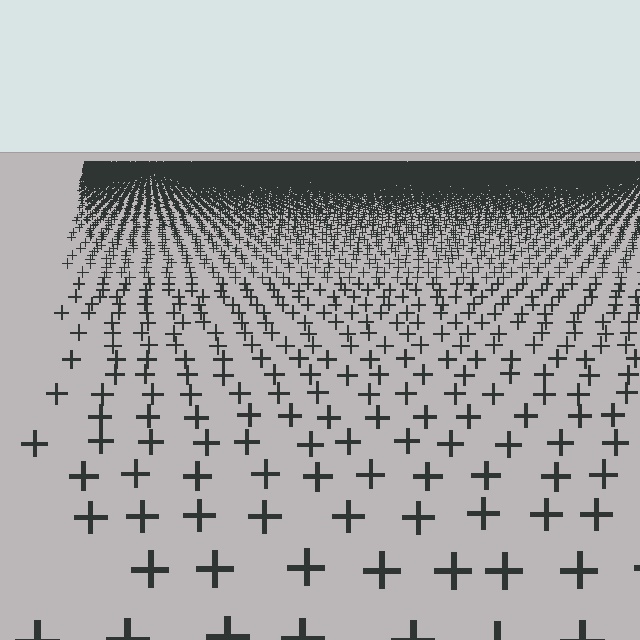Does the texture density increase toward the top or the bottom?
Density increases toward the top.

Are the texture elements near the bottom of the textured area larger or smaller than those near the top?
Larger. Near the bottom, elements are closer to the viewer and appear at a bigger on-screen size.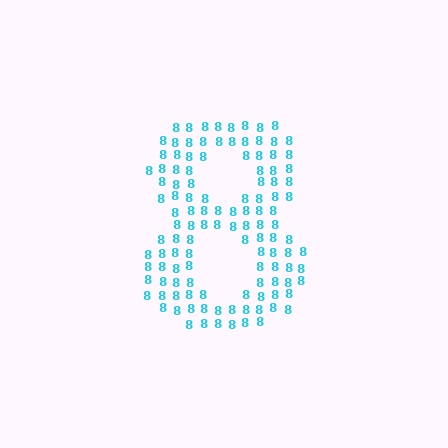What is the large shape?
The large shape is the digit 8.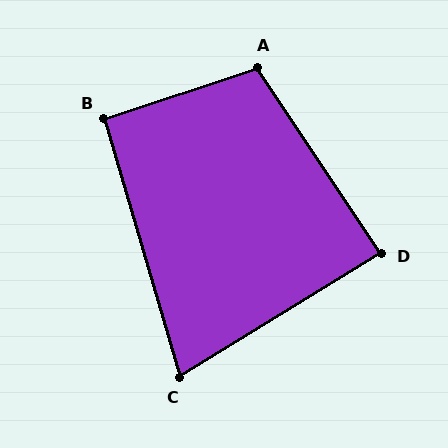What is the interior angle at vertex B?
Approximately 92 degrees (approximately right).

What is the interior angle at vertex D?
Approximately 88 degrees (approximately right).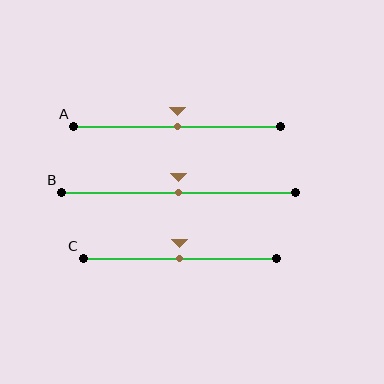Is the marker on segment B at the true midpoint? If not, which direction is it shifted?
Yes, the marker on segment B is at the true midpoint.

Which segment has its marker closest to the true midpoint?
Segment A has its marker closest to the true midpoint.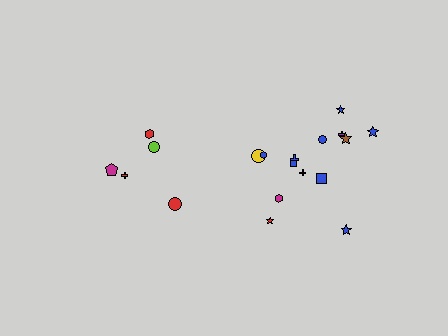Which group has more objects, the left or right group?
The right group.